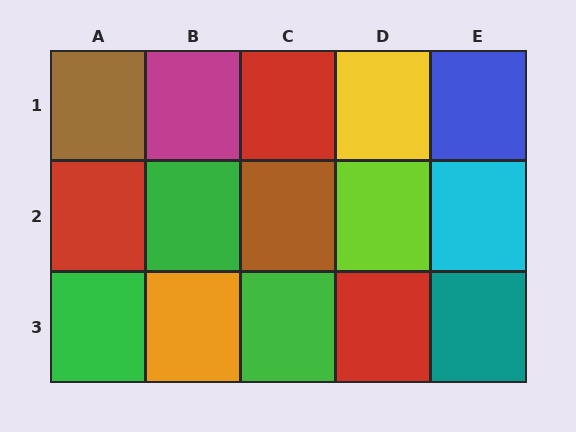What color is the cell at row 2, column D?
Lime.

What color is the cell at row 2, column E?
Cyan.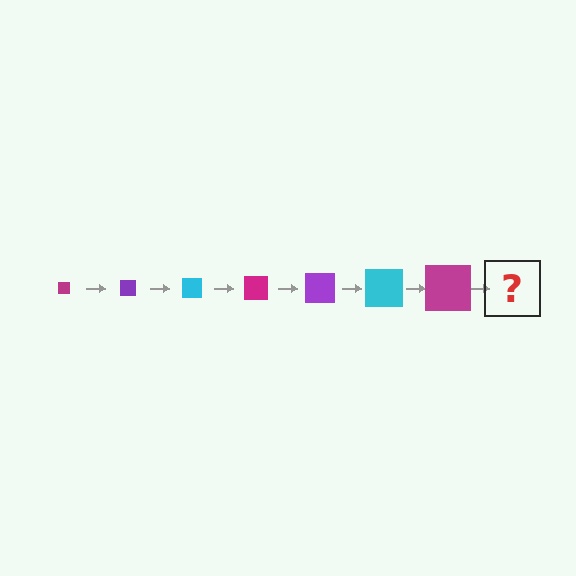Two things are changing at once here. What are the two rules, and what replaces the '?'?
The two rules are that the square grows larger each step and the color cycles through magenta, purple, and cyan. The '?' should be a purple square, larger than the previous one.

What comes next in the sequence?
The next element should be a purple square, larger than the previous one.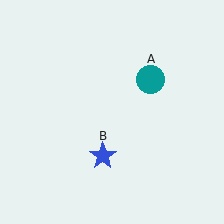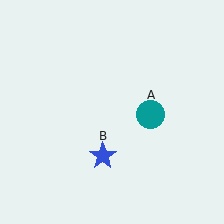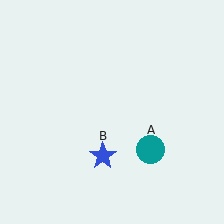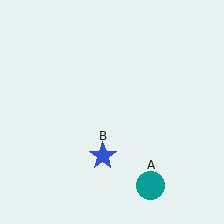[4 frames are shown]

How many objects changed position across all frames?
1 object changed position: teal circle (object A).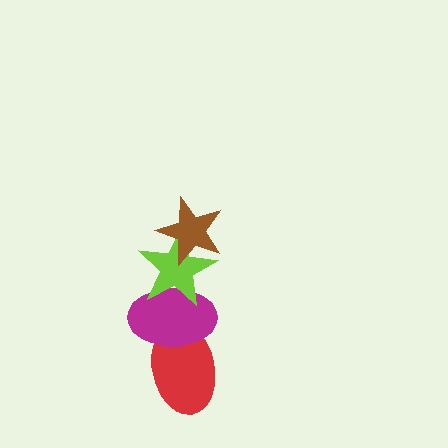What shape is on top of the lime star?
The brown star is on top of the lime star.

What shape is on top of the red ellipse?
The magenta ellipse is on top of the red ellipse.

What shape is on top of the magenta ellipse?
The lime star is on top of the magenta ellipse.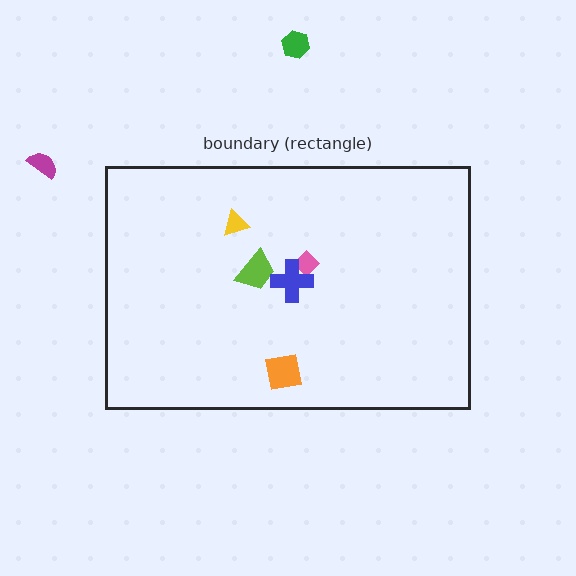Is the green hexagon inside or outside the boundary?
Outside.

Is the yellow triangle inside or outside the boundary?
Inside.